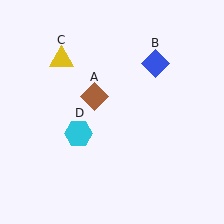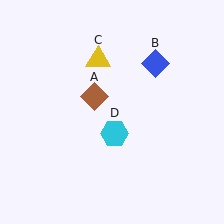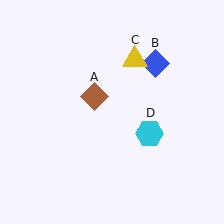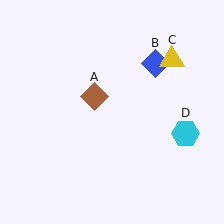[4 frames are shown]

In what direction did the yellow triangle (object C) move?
The yellow triangle (object C) moved right.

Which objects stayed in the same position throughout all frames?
Brown diamond (object A) and blue diamond (object B) remained stationary.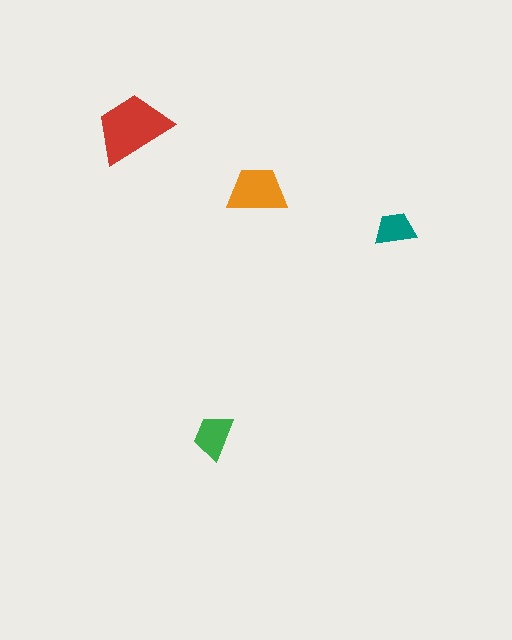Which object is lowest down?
The green trapezoid is bottommost.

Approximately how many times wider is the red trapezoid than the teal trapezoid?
About 2 times wider.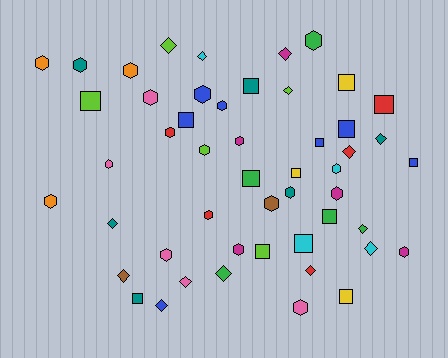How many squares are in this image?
There are 15 squares.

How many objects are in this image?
There are 50 objects.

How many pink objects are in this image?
There are 5 pink objects.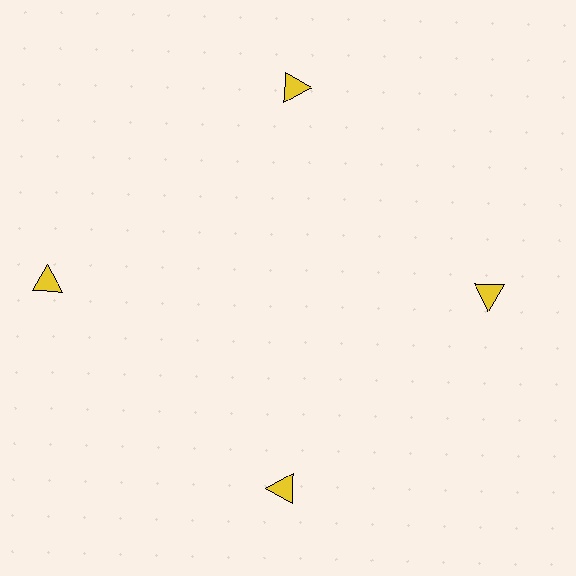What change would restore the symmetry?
The symmetry would be restored by moving it inward, back onto the ring so that all 4 triangles sit at equal angles and equal distance from the center.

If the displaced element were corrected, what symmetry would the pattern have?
It would have 4-fold rotational symmetry — the pattern would map onto itself every 90 degrees.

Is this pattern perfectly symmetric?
No. The 4 yellow triangles are arranged in a ring, but one element near the 9 o'clock position is pushed outward from the center, breaking the 4-fold rotational symmetry.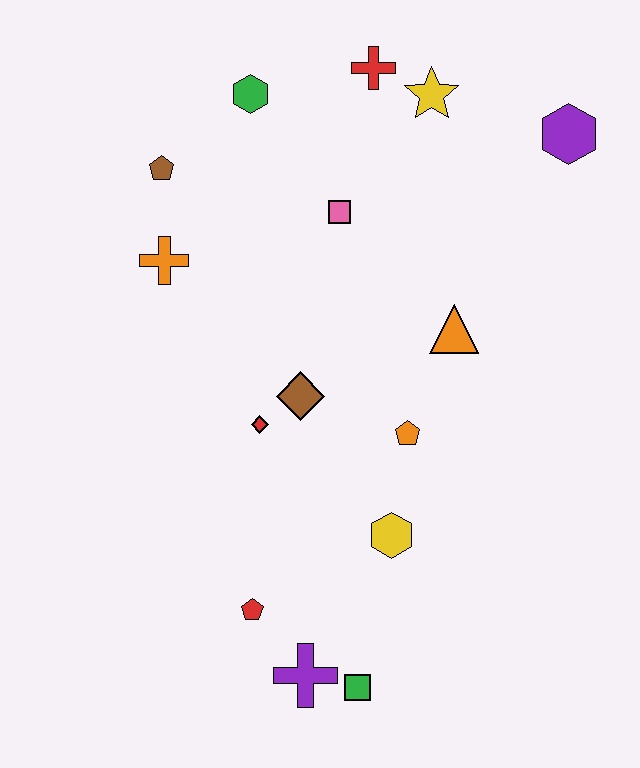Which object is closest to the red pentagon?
The purple cross is closest to the red pentagon.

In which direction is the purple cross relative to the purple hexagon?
The purple cross is below the purple hexagon.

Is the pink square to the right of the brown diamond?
Yes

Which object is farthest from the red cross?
The green square is farthest from the red cross.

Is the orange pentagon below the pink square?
Yes